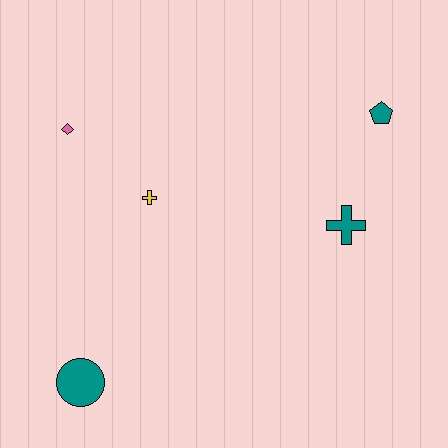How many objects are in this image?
There are 5 objects.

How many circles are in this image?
There is 1 circle.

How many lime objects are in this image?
There are no lime objects.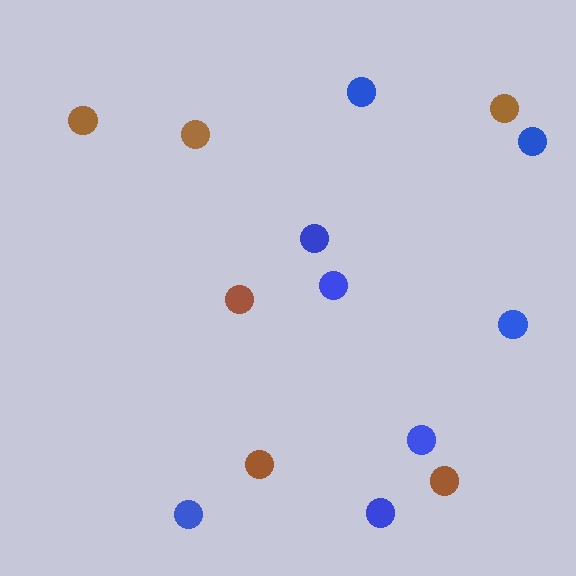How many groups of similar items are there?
There are 2 groups: one group of brown circles (6) and one group of blue circles (8).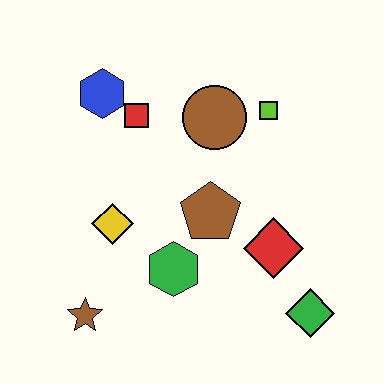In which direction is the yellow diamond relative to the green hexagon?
The yellow diamond is to the left of the green hexagon.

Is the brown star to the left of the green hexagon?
Yes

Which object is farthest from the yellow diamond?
The green diamond is farthest from the yellow diamond.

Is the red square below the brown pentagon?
No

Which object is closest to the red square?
The blue hexagon is closest to the red square.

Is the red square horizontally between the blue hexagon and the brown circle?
Yes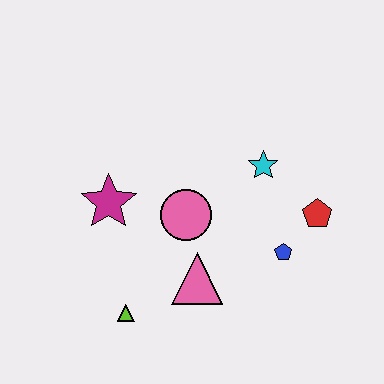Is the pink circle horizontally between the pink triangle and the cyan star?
No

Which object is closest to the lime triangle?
The pink triangle is closest to the lime triangle.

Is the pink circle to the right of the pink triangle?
No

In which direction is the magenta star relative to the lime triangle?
The magenta star is above the lime triangle.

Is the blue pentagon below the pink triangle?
No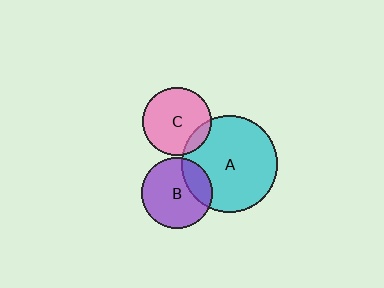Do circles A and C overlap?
Yes.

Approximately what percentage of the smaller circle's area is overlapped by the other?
Approximately 15%.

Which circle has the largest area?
Circle A (cyan).